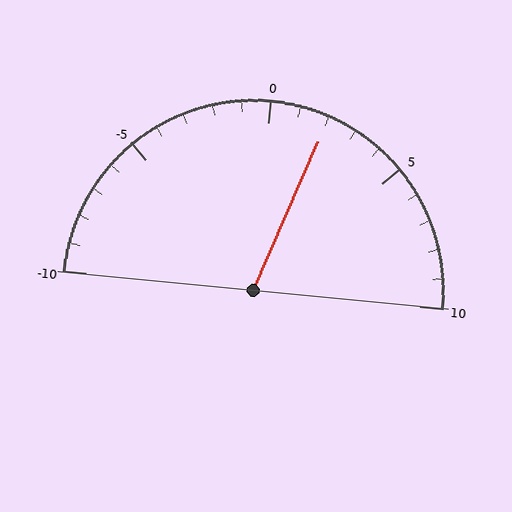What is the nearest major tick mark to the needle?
The nearest major tick mark is 0.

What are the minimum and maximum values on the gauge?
The gauge ranges from -10 to 10.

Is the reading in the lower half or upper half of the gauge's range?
The reading is in the upper half of the range (-10 to 10).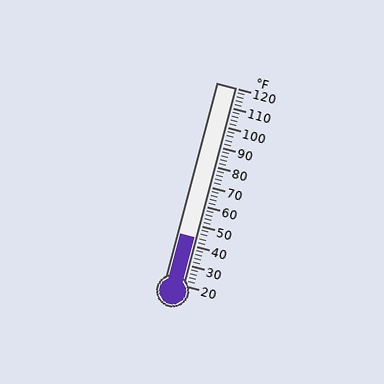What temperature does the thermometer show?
The thermometer shows approximately 44°F.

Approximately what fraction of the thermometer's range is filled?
The thermometer is filled to approximately 25% of its range.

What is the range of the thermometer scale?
The thermometer scale ranges from 20°F to 120°F.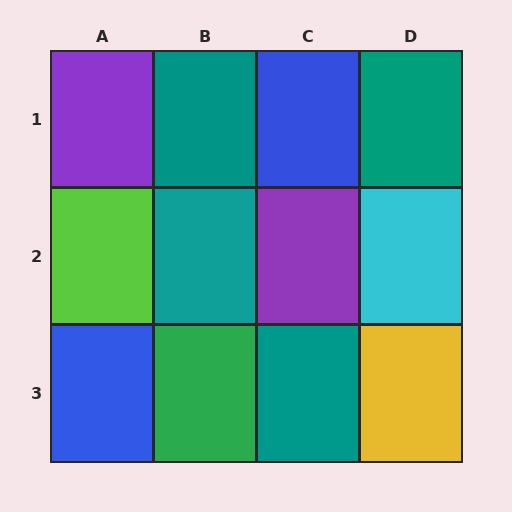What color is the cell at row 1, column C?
Blue.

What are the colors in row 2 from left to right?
Lime, teal, purple, cyan.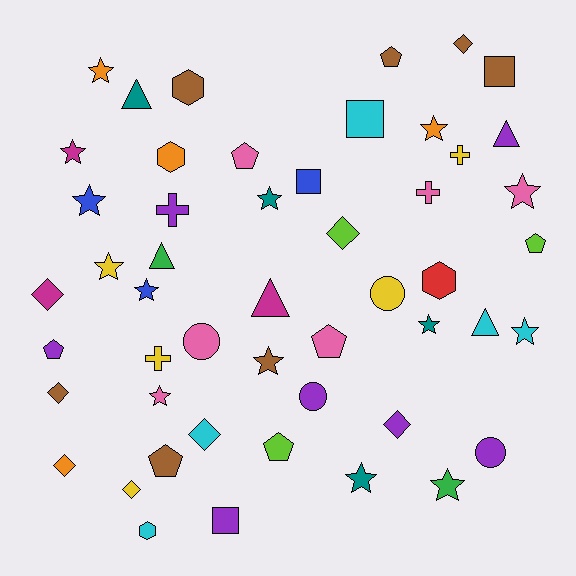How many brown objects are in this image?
There are 7 brown objects.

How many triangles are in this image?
There are 5 triangles.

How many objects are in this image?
There are 50 objects.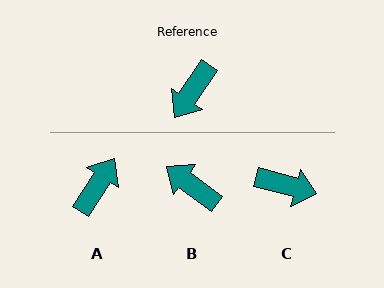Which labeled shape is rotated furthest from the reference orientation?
A, about 179 degrees away.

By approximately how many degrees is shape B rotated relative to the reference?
Approximately 93 degrees clockwise.